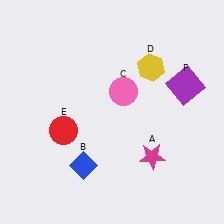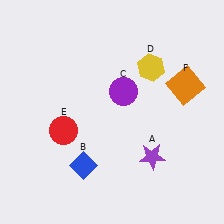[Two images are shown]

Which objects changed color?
A changed from magenta to purple. C changed from pink to purple. F changed from purple to orange.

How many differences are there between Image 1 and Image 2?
There are 3 differences between the two images.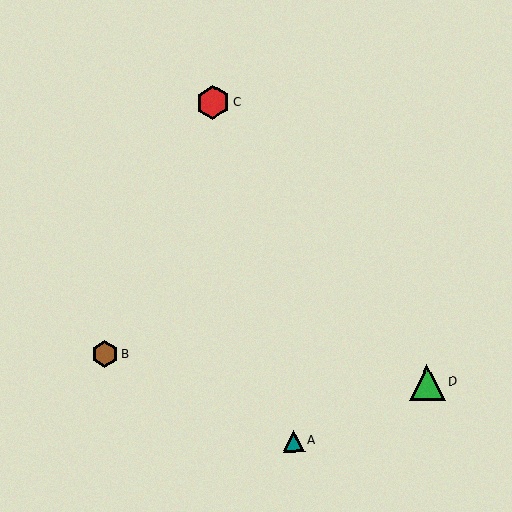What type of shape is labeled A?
Shape A is a teal triangle.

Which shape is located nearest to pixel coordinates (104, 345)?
The brown hexagon (labeled B) at (105, 354) is nearest to that location.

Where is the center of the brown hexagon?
The center of the brown hexagon is at (105, 354).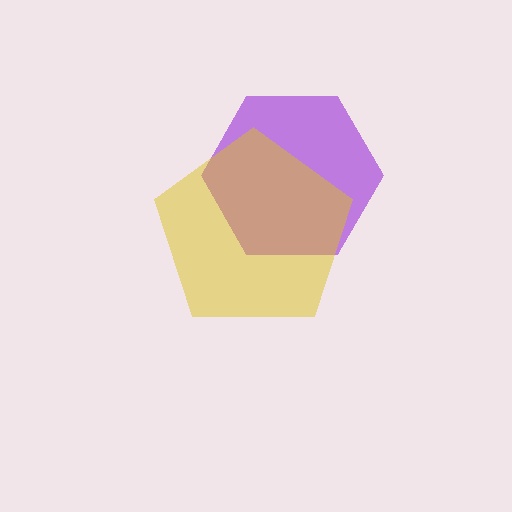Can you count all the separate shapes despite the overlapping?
Yes, there are 2 separate shapes.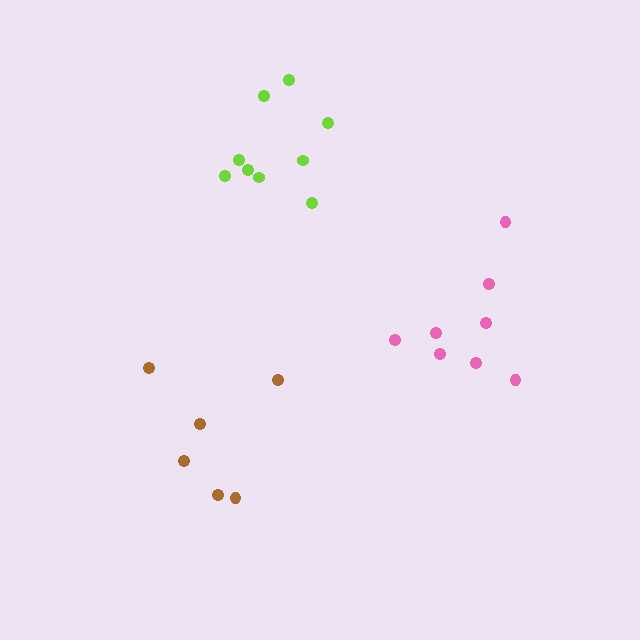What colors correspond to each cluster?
The clusters are colored: brown, pink, lime.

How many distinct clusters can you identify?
There are 3 distinct clusters.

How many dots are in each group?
Group 1: 6 dots, Group 2: 8 dots, Group 3: 9 dots (23 total).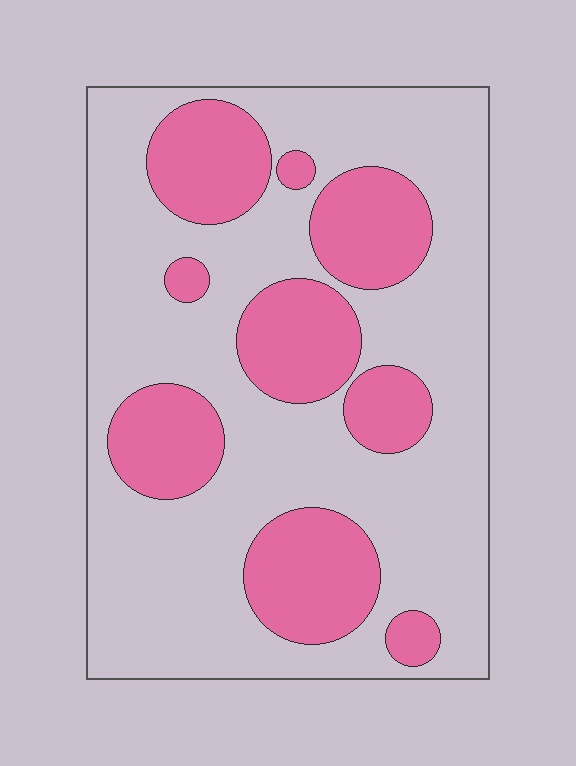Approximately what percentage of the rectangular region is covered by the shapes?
Approximately 30%.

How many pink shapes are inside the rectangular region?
9.